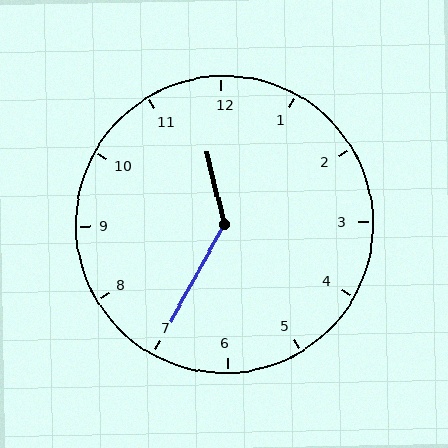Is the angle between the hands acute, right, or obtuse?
It is obtuse.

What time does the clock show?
11:35.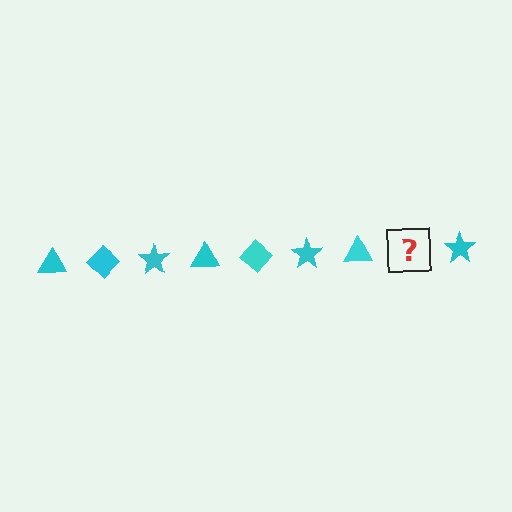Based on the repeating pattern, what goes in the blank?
The blank should be a cyan diamond.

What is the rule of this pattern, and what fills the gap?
The rule is that the pattern cycles through triangle, diamond, star shapes in cyan. The gap should be filled with a cyan diamond.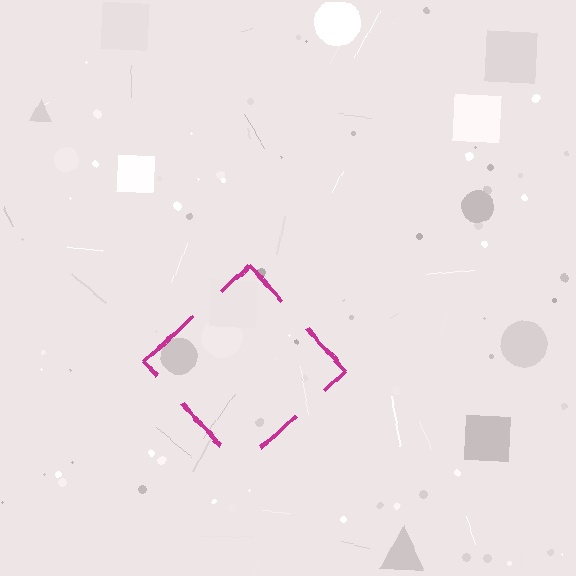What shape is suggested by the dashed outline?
The dashed outline suggests a diamond.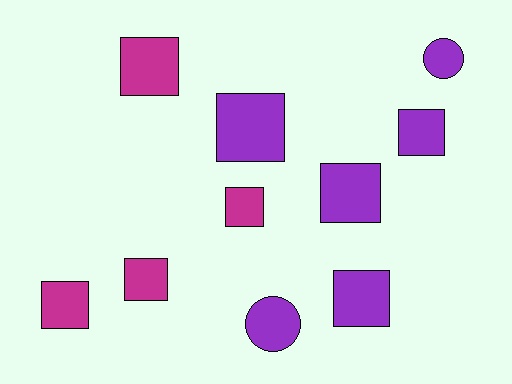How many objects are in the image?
There are 10 objects.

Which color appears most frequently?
Purple, with 6 objects.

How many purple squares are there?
There are 4 purple squares.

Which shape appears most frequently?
Square, with 8 objects.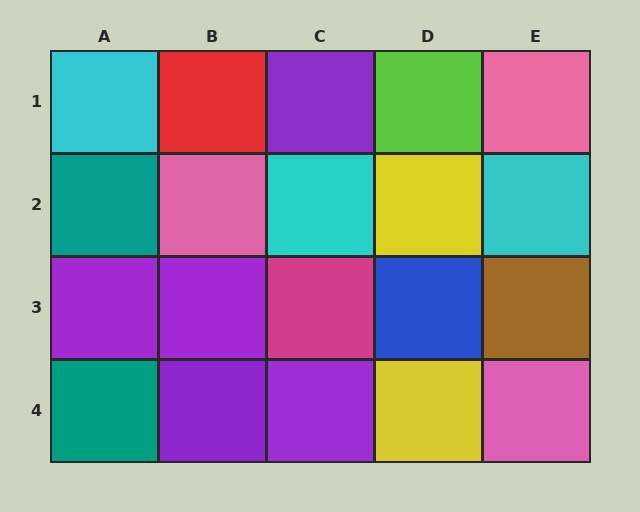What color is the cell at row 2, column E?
Cyan.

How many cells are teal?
2 cells are teal.